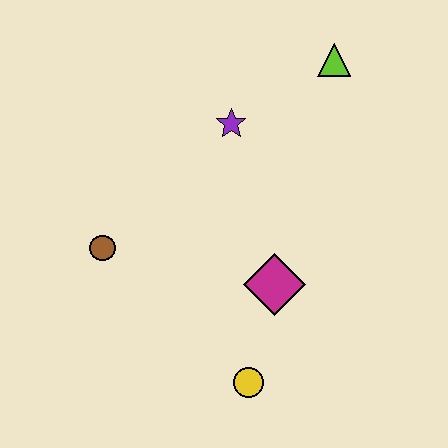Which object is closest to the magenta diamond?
The yellow circle is closest to the magenta diamond.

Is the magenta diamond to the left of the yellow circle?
No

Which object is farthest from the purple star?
The yellow circle is farthest from the purple star.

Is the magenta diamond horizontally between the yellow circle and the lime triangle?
Yes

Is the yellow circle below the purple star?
Yes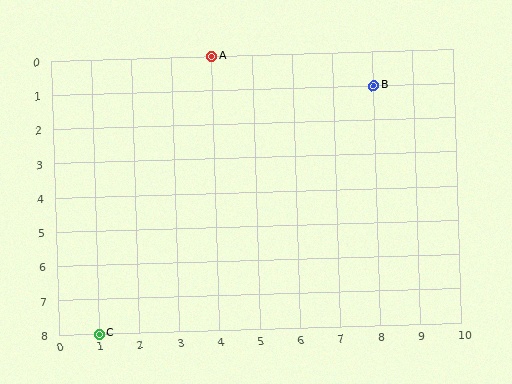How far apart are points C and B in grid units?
Points C and B are 7 columns and 7 rows apart (about 9.9 grid units diagonally).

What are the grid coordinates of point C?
Point C is at grid coordinates (1, 8).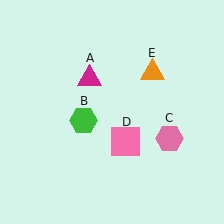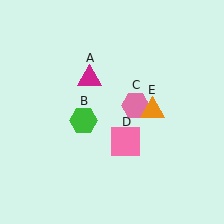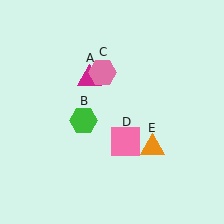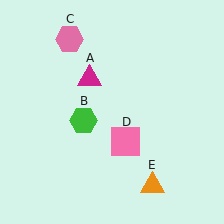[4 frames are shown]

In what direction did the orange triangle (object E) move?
The orange triangle (object E) moved down.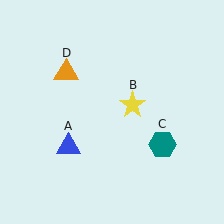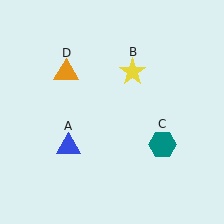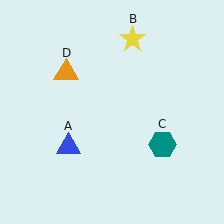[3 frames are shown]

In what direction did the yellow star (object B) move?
The yellow star (object B) moved up.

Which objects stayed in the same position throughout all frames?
Blue triangle (object A) and teal hexagon (object C) and orange triangle (object D) remained stationary.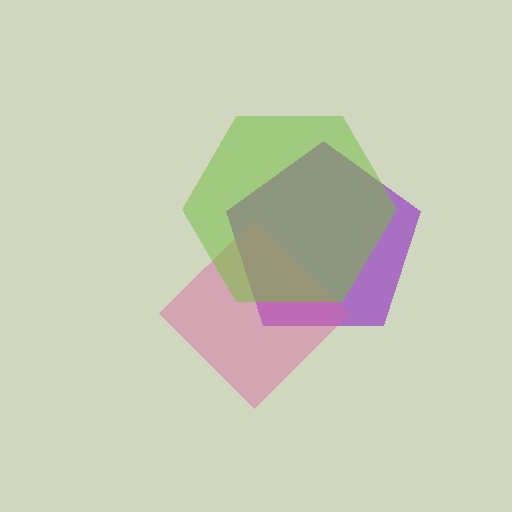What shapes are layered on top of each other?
The layered shapes are: a purple pentagon, a pink diamond, a lime hexagon.